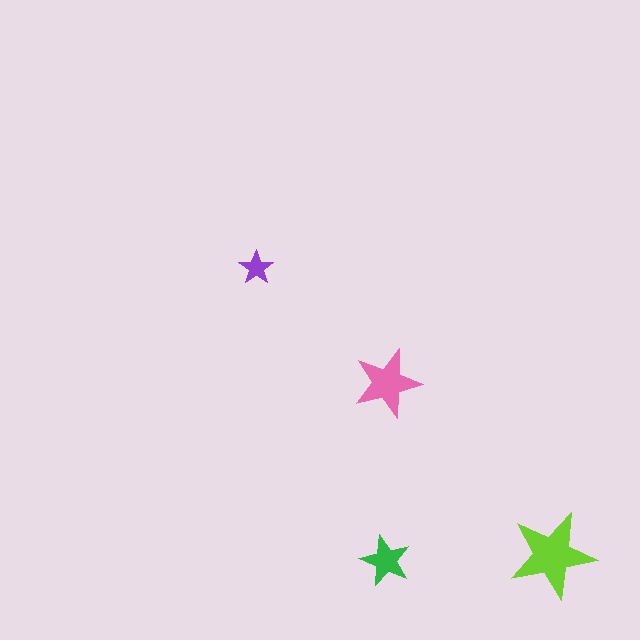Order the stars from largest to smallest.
the lime one, the pink one, the green one, the purple one.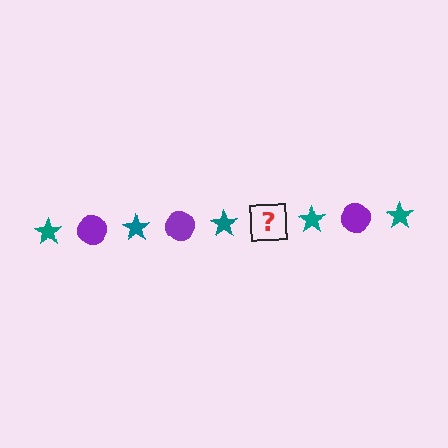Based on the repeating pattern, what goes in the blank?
The blank should be a purple circle.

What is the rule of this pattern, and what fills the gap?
The rule is that the pattern alternates between teal star and purple circle. The gap should be filled with a purple circle.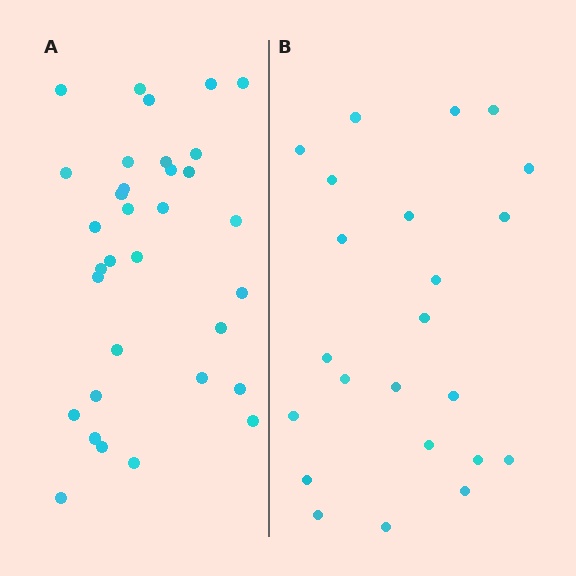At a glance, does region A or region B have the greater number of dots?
Region A (the left region) has more dots.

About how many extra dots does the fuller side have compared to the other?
Region A has roughly 10 or so more dots than region B.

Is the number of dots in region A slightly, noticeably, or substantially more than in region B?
Region A has noticeably more, but not dramatically so. The ratio is roughly 1.4 to 1.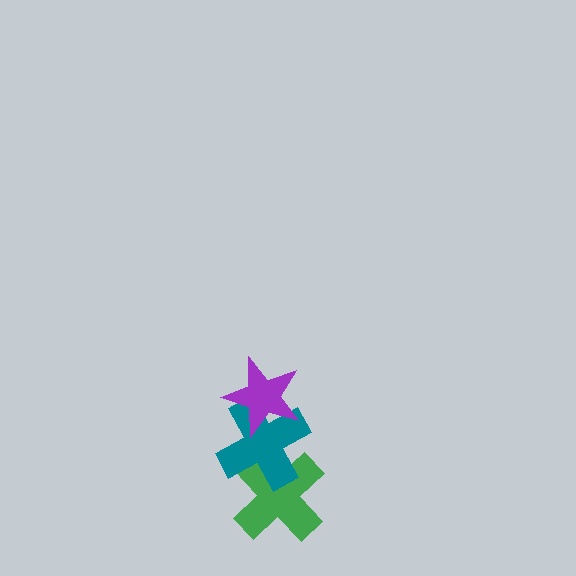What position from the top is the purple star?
The purple star is 1st from the top.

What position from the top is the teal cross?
The teal cross is 2nd from the top.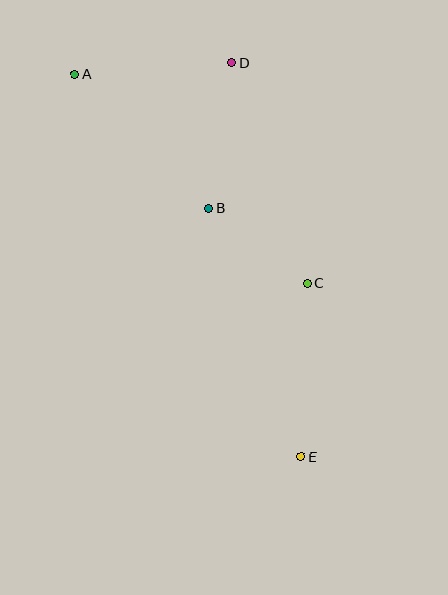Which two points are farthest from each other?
Points A and E are farthest from each other.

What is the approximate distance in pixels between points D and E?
The distance between D and E is approximately 400 pixels.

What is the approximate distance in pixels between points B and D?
The distance between B and D is approximately 147 pixels.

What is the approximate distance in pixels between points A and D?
The distance between A and D is approximately 158 pixels.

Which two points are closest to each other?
Points B and C are closest to each other.